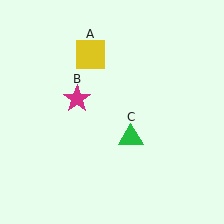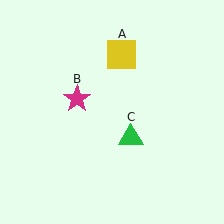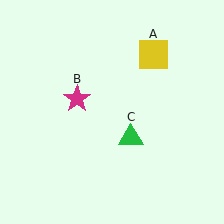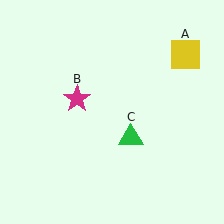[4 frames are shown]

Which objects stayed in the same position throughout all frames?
Magenta star (object B) and green triangle (object C) remained stationary.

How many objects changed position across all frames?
1 object changed position: yellow square (object A).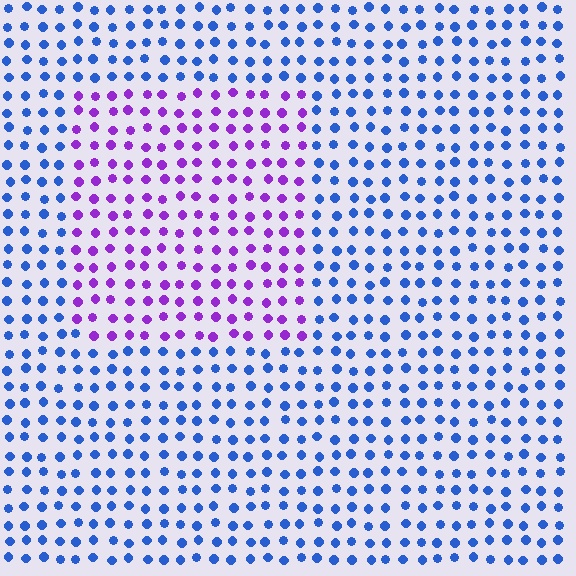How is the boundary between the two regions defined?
The boundary is defined purely by a slight shift in hue (about 59 degrees). Spacing, size, and orientation are identical on both sides.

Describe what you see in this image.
The image is filled with small blue elements in a uniform arrangement. A rectangle-shaped region is visible where the elements are tinted to a slightly different hue, forming a subtle color boundary.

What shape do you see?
I see a rectangle.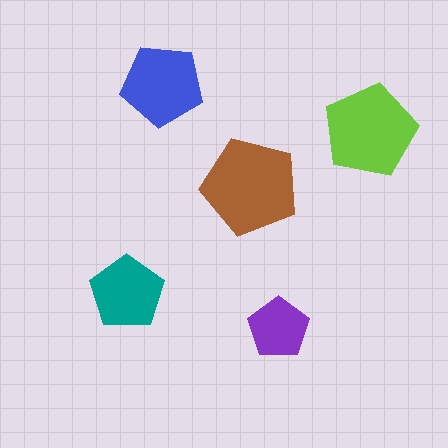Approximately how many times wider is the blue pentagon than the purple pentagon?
About 1.5 times wider.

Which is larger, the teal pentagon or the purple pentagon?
The teal one.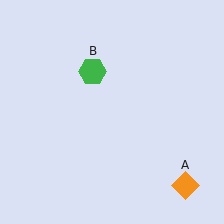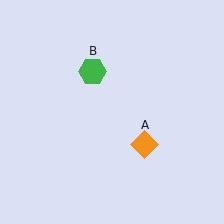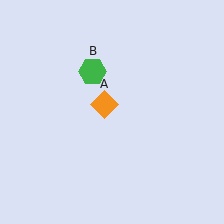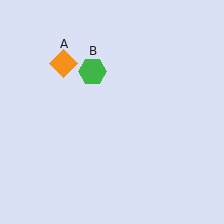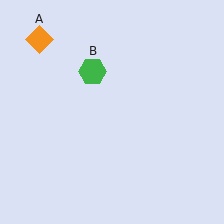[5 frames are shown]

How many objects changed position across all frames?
1 object changed position: orange diamond (object A).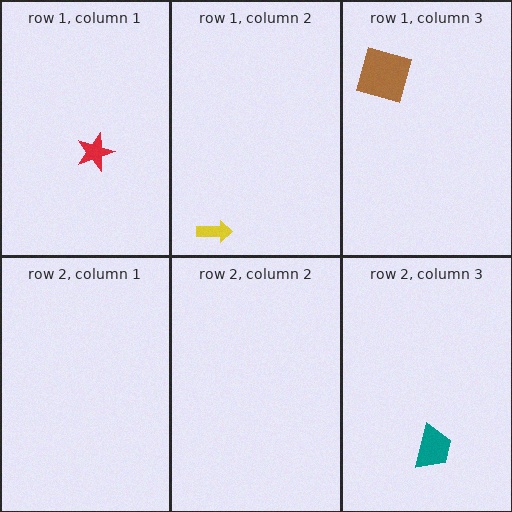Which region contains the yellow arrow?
The row 1, column 2 region.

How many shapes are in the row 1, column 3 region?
1.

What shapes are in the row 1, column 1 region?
The red star.